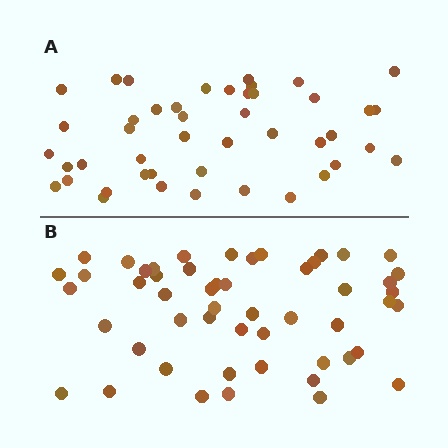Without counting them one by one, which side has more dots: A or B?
Region B (the bottom region) has more dots.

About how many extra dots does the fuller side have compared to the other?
Region B has roughly 8 or so more dots than region A.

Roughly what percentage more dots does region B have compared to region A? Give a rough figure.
About 15% more.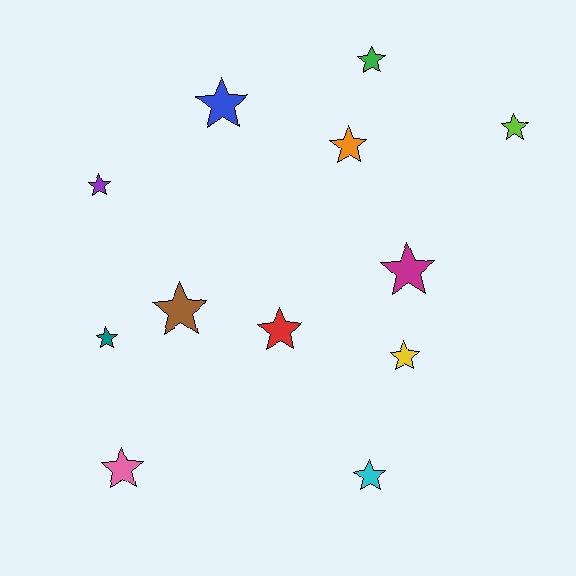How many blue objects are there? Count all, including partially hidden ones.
There is 1 blue object.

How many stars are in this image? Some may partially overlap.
There are 12 stars.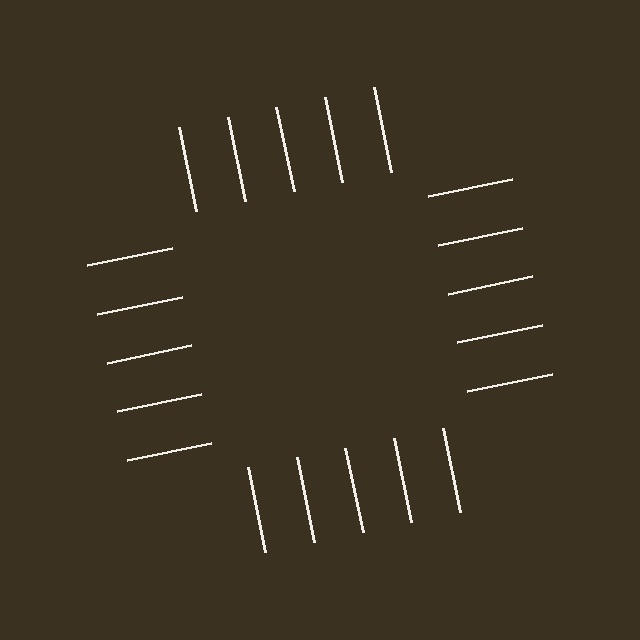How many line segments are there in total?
20 — 5 along each of the 4 edges.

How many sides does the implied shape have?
4 sides — the line-ends trace a square.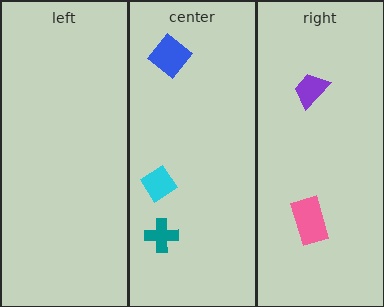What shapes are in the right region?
The pink rectangle, the purple trapezoid.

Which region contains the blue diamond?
The center region.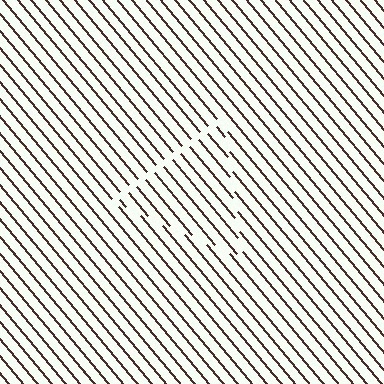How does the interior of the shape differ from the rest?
The interior of the shape contains the same grating, shifted by half a period — the contour is defined by the phase discontinuity where line-ends from the inner and outer gratings abut.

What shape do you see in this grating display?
An illusory triangle. The interior of the shape contains the same grating, shifted by half a period — the contour is defined by the phase discontinuity where line-ends from the inner and outer gratings abut.